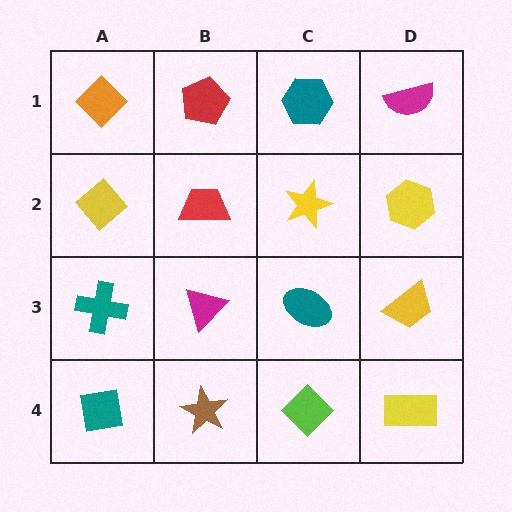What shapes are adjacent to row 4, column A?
A teal cross (row 3, column A), a brown star (row 4, column B).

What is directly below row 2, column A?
A teal cross.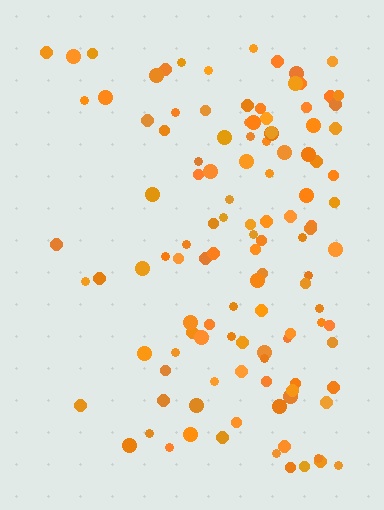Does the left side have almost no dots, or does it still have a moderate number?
Still a moderate number, just noticeably fewer than the right.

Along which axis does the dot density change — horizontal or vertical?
Horizontal.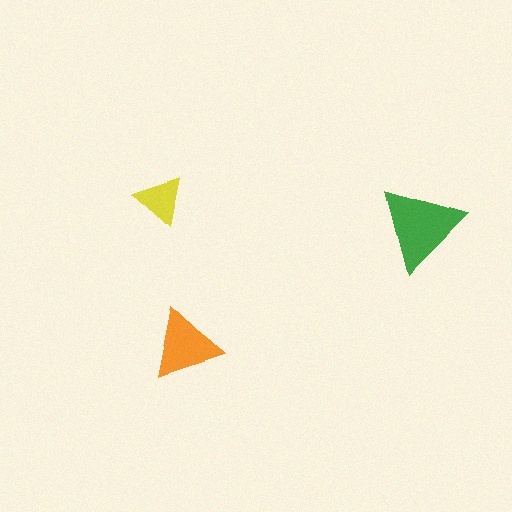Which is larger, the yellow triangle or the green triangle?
The green one.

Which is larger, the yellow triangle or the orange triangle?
The orange one.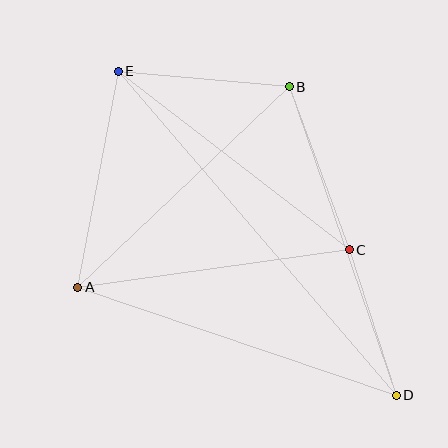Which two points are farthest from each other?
Points D and E are farthest from each other.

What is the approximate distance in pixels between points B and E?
The distance between B and E is approximately 172 pixels.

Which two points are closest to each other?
Points C and D are closest to each other.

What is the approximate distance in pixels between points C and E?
The distance between C and E is approximately 292 pixels.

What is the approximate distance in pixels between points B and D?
The distance between B and D is approximately 326 pixels.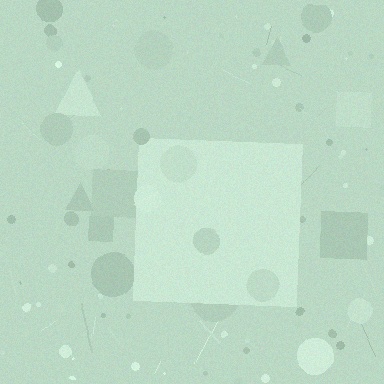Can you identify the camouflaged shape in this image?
The camouflaged shape is a square.